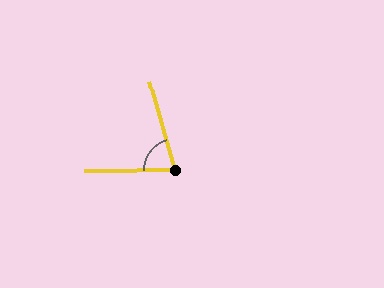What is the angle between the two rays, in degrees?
Approximately 74 degrees.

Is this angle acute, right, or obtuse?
It is acute.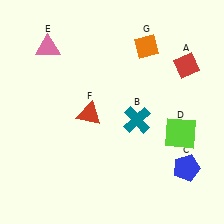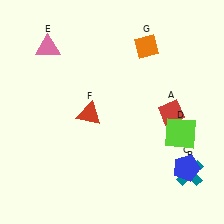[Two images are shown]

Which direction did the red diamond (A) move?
The red diamond (A) moved down.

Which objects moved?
The objects that moved are: the red diamond (A), the teal cross (B).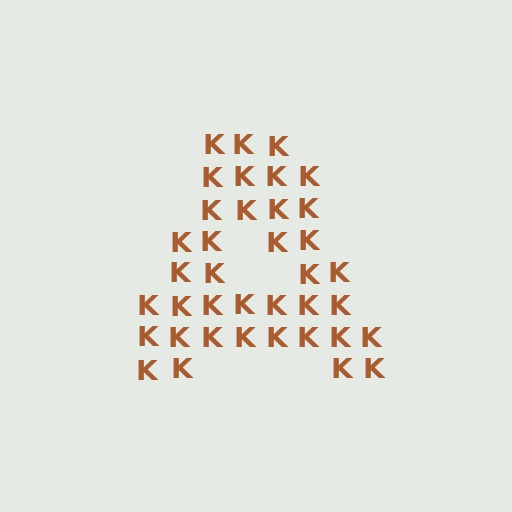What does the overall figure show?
The overall figure shows the letter A.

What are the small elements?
The small elements are letter K's.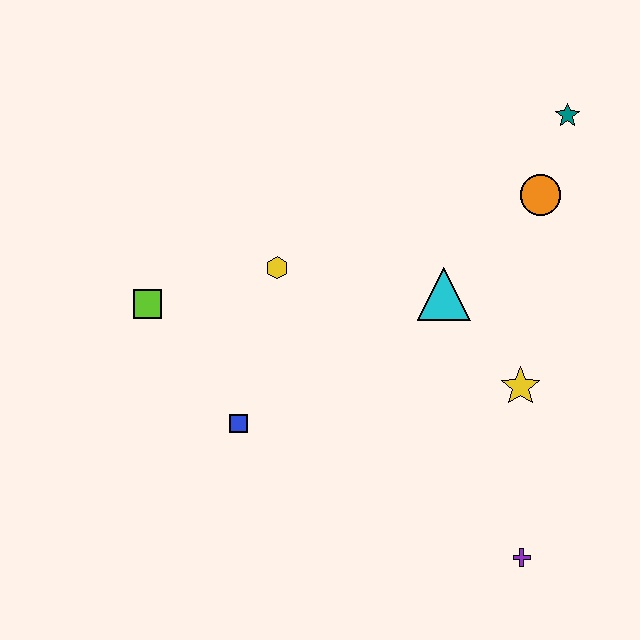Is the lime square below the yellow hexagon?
Yes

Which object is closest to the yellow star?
The cyan triangle is closest to the yellow star.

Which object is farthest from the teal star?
The lime square is farthest from the teal star.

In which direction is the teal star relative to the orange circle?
The teal star is above the orange circle.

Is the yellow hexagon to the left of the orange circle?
Yes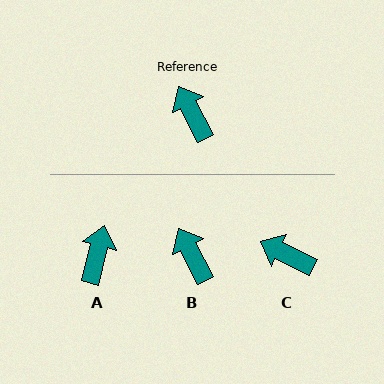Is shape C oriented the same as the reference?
No, it is off by about 38 degrees.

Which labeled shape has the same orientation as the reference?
B.